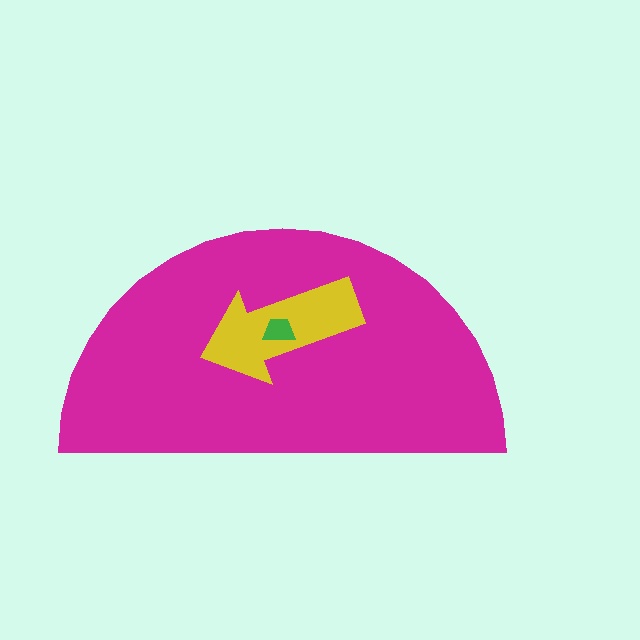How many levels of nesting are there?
3.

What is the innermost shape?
The green trapezoid.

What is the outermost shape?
The magenta semicircle.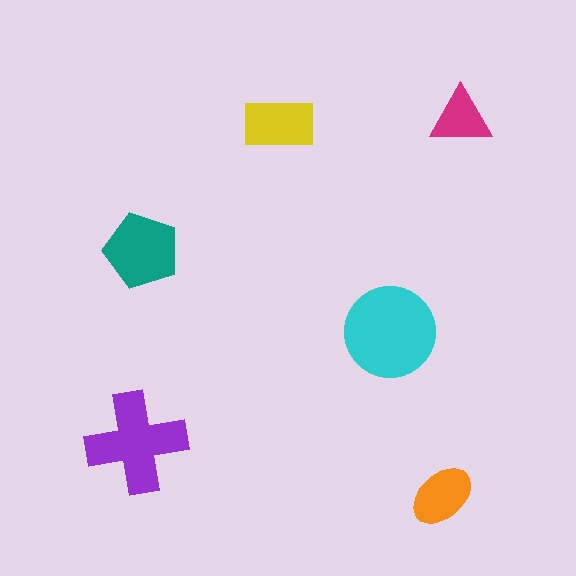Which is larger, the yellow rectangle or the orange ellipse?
The yellow rectangle.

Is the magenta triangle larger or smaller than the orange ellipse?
Smaller.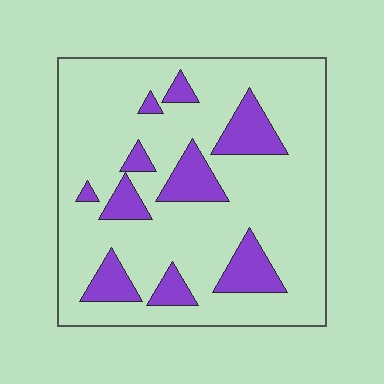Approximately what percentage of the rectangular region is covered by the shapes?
Approximately 20%.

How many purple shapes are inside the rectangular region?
10.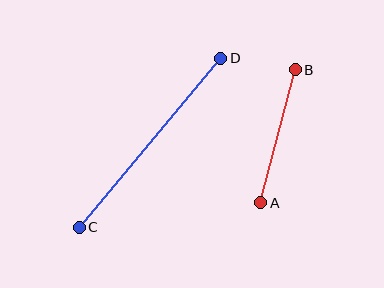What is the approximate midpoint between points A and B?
The midpoint is at approximately (278, 136) pixels.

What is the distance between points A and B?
The distance is approximately 138 pixels.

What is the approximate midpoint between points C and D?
The midpoint is at approximately (150, 143) pixels.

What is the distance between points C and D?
The distance is approximately 220 pixels.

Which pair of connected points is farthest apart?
Points C and D are farthest apart.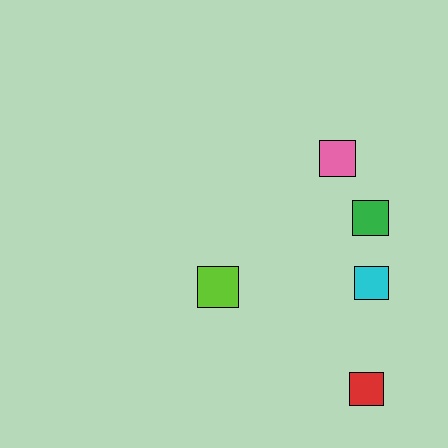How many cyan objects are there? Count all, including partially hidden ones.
There is 1 cyan object.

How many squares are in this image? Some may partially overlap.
There are 5 squares.